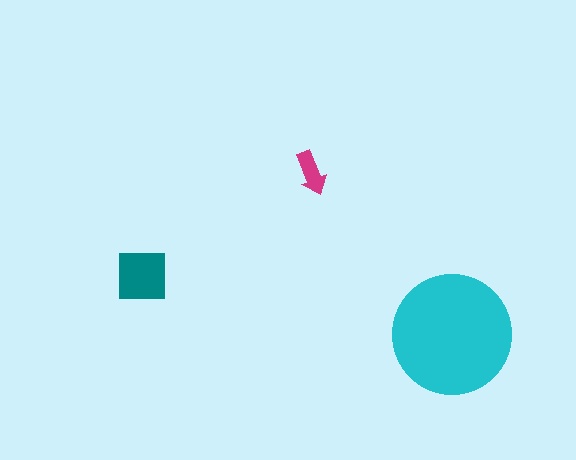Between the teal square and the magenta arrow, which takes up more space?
The teal square.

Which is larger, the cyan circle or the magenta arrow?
The cyan circle.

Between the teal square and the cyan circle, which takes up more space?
The cyan circle.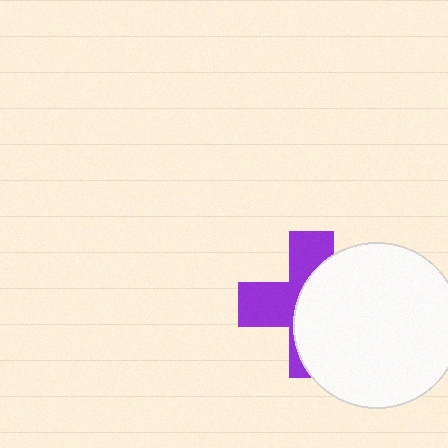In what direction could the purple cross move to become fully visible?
The purple cross could move left. That would shift it out from behind the white circle entirely.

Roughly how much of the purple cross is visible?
A small part of it is visible (roughly 44%).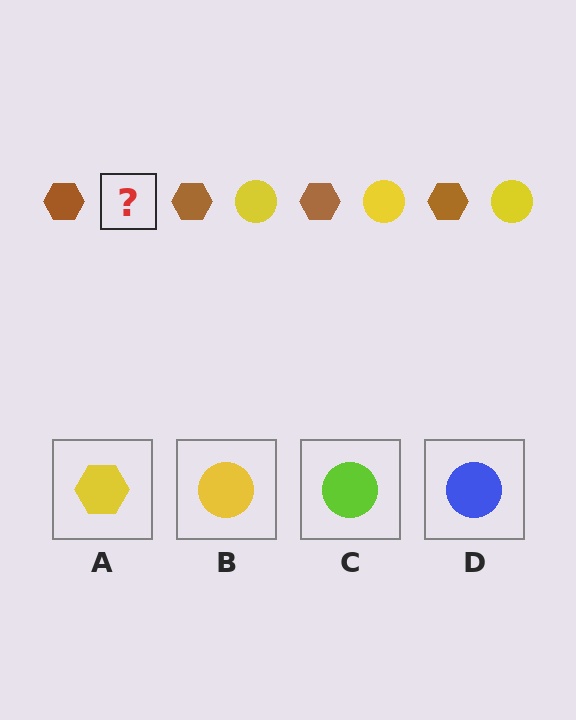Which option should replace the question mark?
Option B.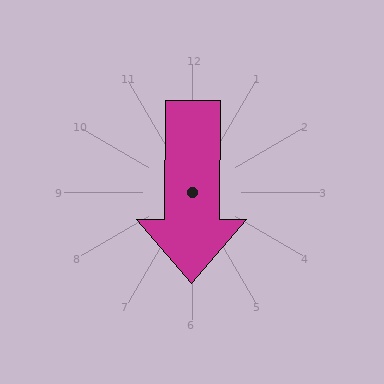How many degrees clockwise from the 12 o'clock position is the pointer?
Approximately 180 degrees.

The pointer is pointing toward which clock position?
Roughly 6 o'clock.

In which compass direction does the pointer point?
South.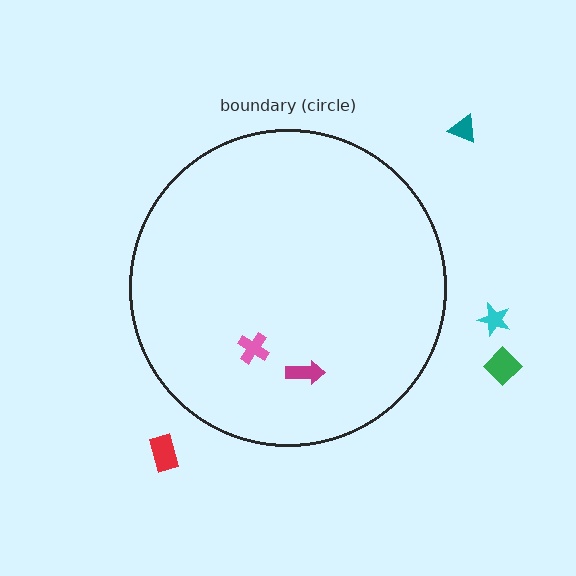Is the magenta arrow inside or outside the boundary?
Inside.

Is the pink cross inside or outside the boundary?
Inside.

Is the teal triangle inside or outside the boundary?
Outside.